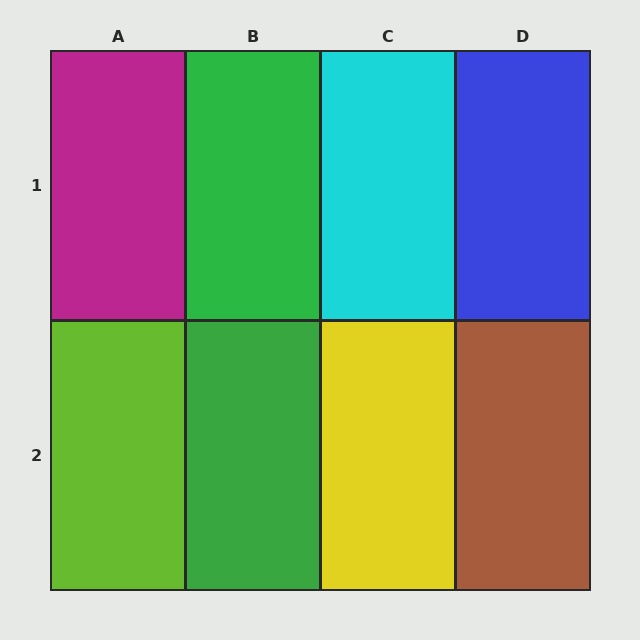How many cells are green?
2 cells are green.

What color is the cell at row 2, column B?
Green.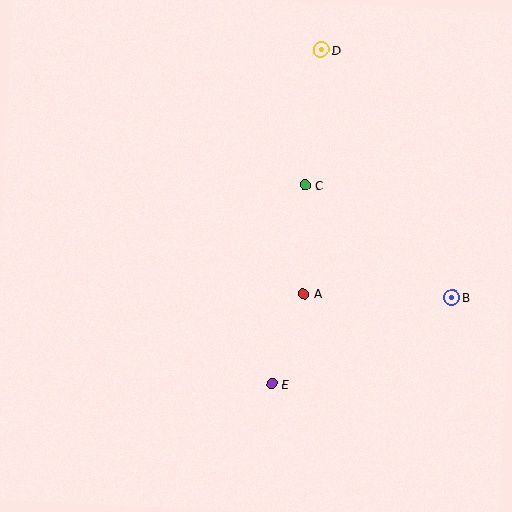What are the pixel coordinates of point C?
Point C is at (305, 185).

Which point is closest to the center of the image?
Point A at (304, 294) is closest to the center.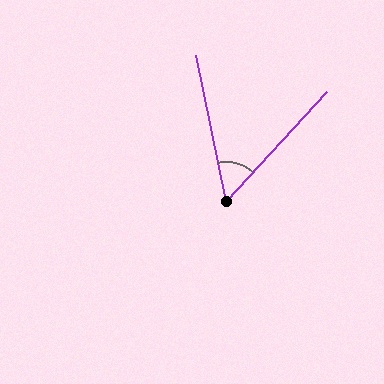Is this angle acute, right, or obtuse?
It is acute.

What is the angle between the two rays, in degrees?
Approximately 54 degrees.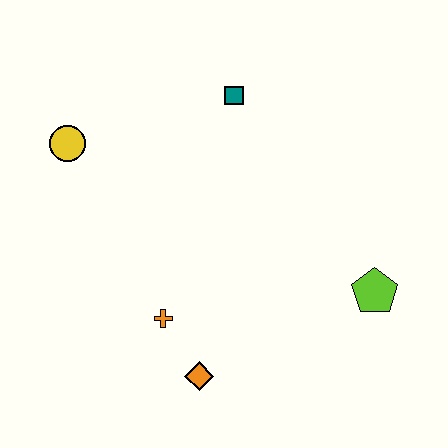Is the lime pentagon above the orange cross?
Yes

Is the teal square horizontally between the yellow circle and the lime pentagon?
Yes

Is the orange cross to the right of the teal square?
No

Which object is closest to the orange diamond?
The orange cross is closest to the orange diamond.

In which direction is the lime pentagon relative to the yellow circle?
The lime pentagon is to the right of the yellow circle.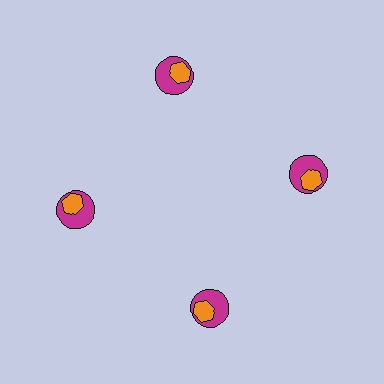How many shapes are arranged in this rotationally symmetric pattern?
There are 8 shapes, arranged in 4 groups of 2.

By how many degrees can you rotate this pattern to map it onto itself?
The pattern maps onto itself every 90 degrees of rotation.